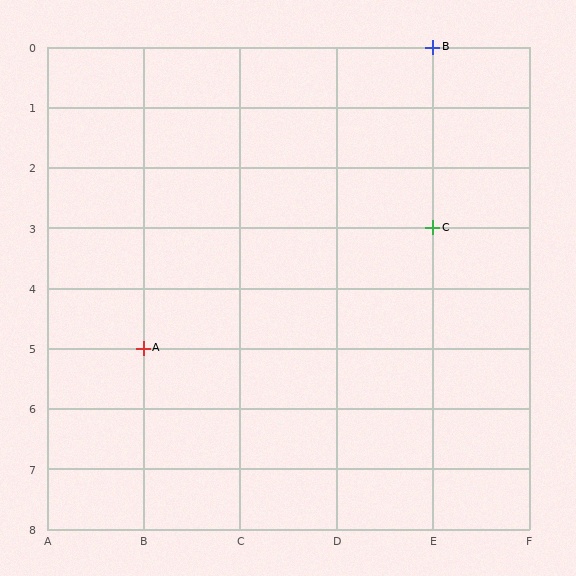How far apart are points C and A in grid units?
Points C and A are 3 columns and 2 rows apart (about 3.6 grid units diagonally).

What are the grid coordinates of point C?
Point C is at grid coordinates (E, 3).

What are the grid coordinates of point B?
Point B is at grid coordinates (E, 0).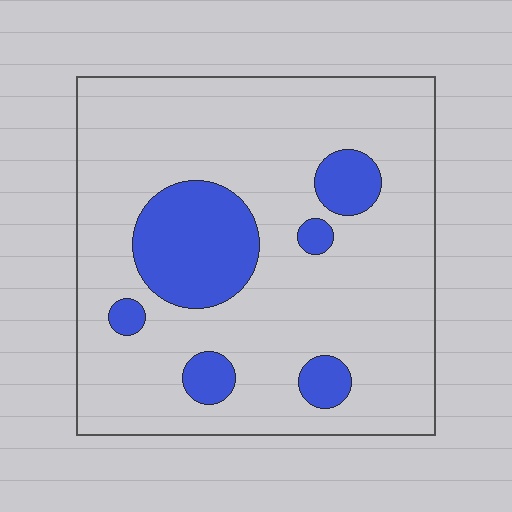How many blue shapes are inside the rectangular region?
6.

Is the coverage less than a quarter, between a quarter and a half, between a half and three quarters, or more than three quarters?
Less than a quarter.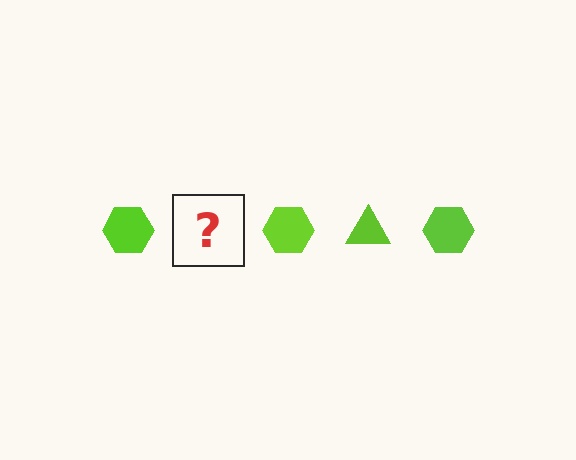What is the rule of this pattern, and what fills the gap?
The rule is that the pattern cycles through hexagon, triangle shapes in lime. The gap should be filled with a lime triangle.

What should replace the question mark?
The question mark should be replaced with a lime triangle.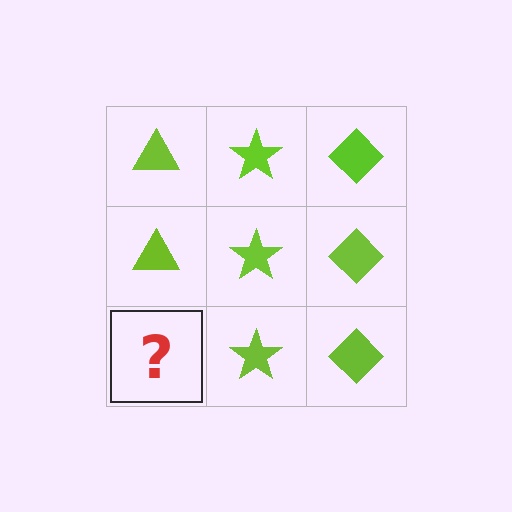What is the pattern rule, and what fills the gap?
The rule is that each column has a consistent shape. The gap should be filled with a lime triangle.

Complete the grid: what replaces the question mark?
The question mark should be replaced with a lime triangle.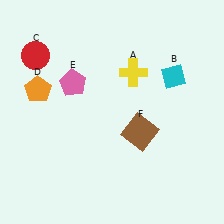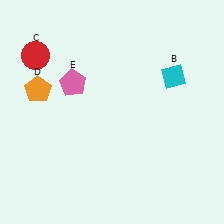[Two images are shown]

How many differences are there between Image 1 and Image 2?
There are 2 differences between the two images.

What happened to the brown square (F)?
The brown square (F) was removed in Image 2. It was in the bottom-right area of Image 1.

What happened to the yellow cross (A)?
The yellow cross (A) was removed in Image 2. It was in the top-right area of Image 1.